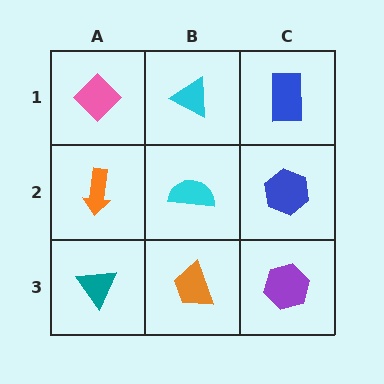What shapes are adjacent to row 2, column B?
A cyan triangle (row 1, column B), an orange trapezoid (row 3, column B), an orange arrow (row 2, column A), a blue hexagon (row 2, column C).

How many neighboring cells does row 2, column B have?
4.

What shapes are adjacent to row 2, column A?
A pink diamond (row 1, column A), a teal triangle (row 3, column A), a cyan semicircle (row 2, column B).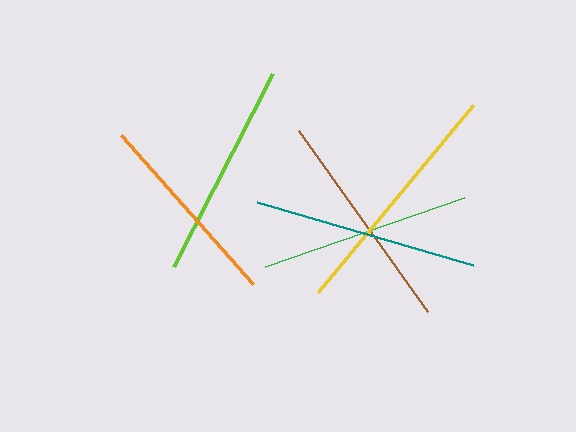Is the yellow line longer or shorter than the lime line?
The yellow line is longer than the lime line.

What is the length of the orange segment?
The orange segment is approximately 198 pixels long.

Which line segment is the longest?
The yellow line is the longest at approximately 243 pixels.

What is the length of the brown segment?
The brown segment is approximately 222 pixels long.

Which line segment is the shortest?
The orange line is the shortest at approximately 198 pixels.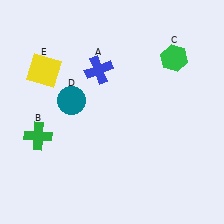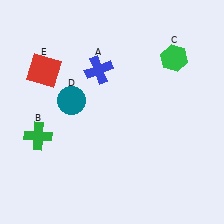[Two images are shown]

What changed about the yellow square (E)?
In Image 1, E is yellow. In Image 2, it changed to red.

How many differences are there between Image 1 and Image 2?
There is 1 difference between the two images.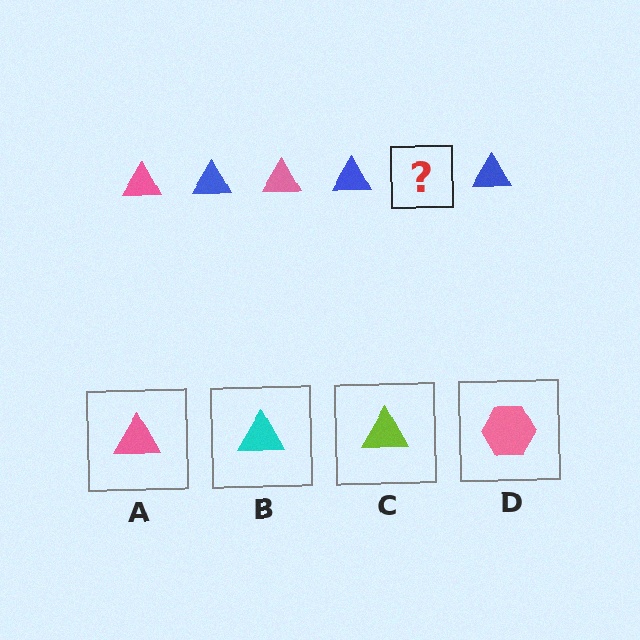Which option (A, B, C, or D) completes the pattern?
A.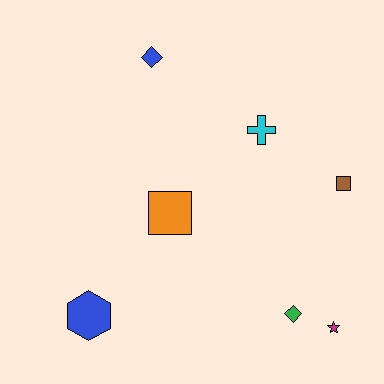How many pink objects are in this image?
There are no pink objects.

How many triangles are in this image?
There are no triangles.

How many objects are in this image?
There are 7 objects.